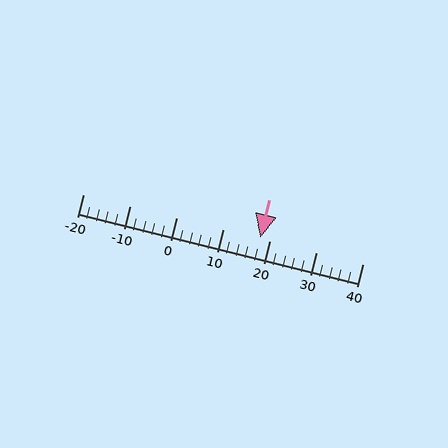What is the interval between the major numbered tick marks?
The major tick marks are spaced 10 units apart.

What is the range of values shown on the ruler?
The ruler shows values from -20 to 40.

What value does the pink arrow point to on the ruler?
The pink arrow points to approximately 18.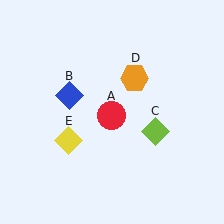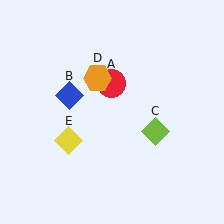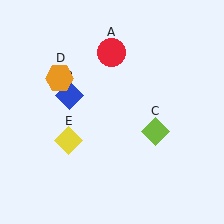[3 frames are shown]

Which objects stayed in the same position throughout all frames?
Blue diamond (object B) and lime diamond (object C) and yellow diamond (object E) remained stationary.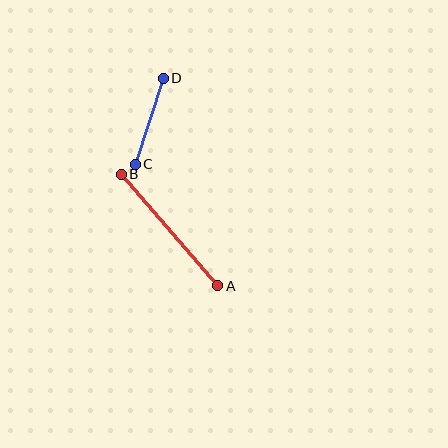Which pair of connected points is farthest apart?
Points A and B are farthest apart.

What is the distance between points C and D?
The distance is approximately 91 pixels.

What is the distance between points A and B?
The distance is approximately 148 pixels.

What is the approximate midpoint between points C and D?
The midpoint is at approximately (149, 121) pixels.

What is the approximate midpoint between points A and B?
The midpoint is at approximately (170, 230) pixels.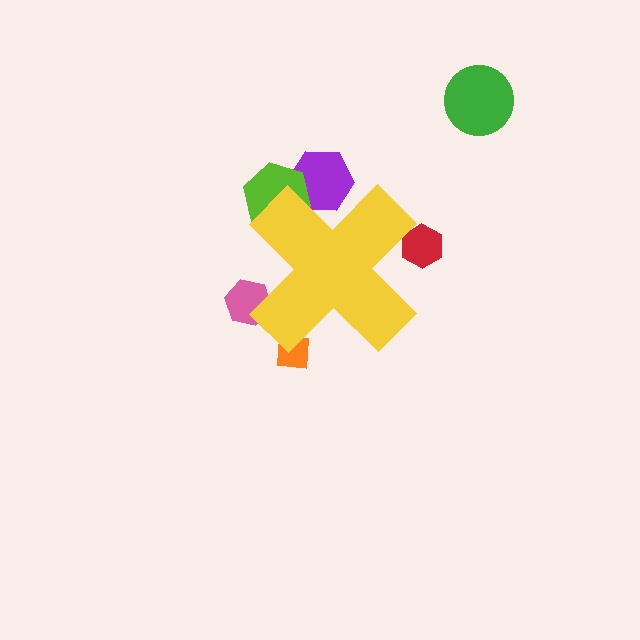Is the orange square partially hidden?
Yes, the orange square is partially hidden behind the yellow cross.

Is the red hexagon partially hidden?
Yes, the red hexagon is partially hidden behind the yellow cross.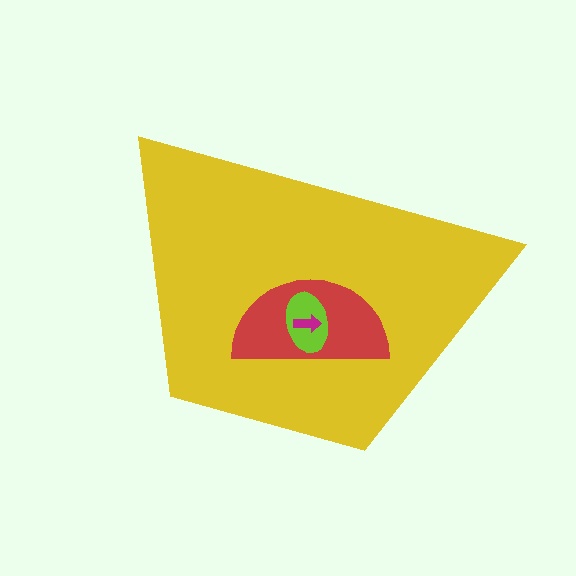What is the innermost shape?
The magenta arrow.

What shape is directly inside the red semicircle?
The lime ellipse.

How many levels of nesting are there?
4.